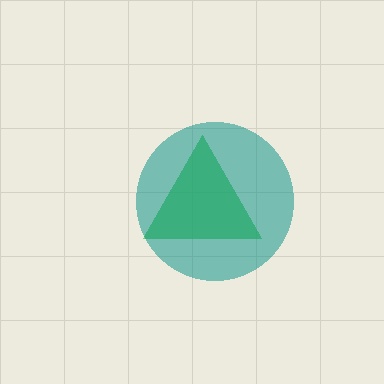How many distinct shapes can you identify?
There are 2 distinct shapes: a green triangle, a teal circle.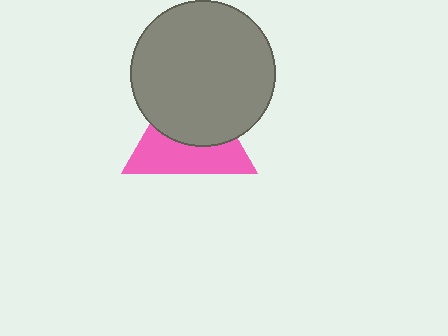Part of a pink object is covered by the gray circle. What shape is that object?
It is a triangle.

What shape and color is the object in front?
The object in front is a gray circle.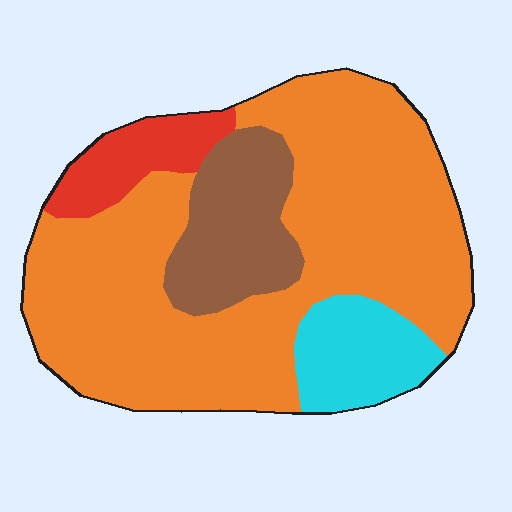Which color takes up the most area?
Orange, at roughly 65%.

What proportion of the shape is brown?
Brown covers 15% of the shape.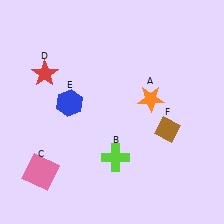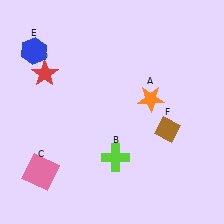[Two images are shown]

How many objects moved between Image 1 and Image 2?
1 object moved between the two images.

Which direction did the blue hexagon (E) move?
The blue hexagon (E) moved up.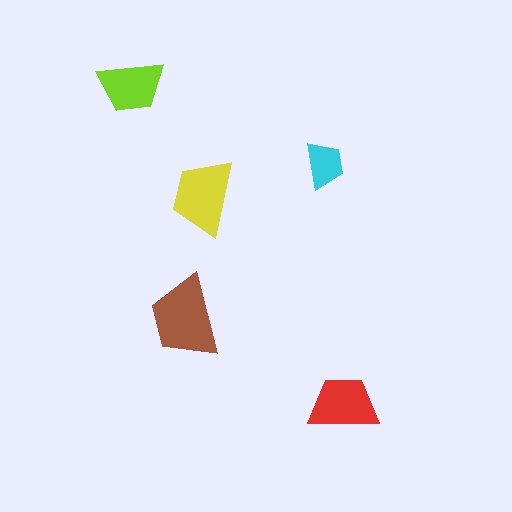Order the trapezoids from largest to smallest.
the brown one, the yellow one, the red one, the lime one, the cyan one.